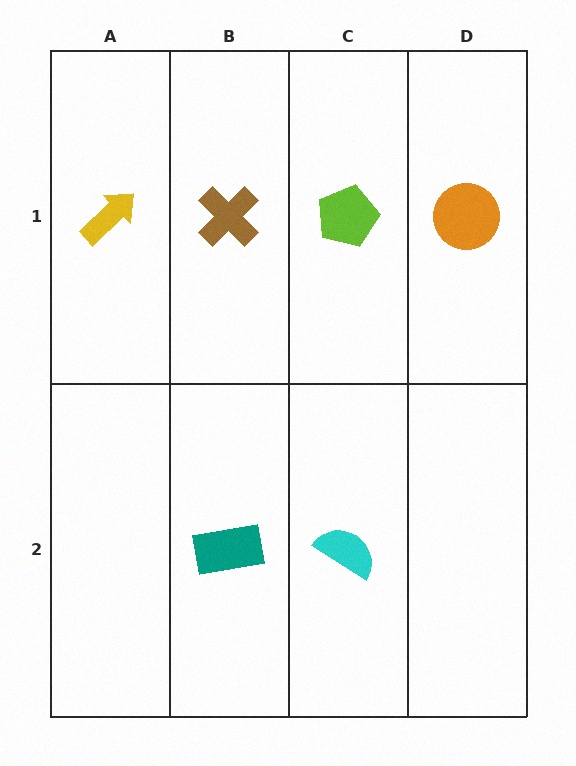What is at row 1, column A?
A yellow arrow.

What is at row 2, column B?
A teal rectangle.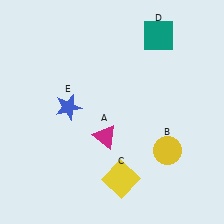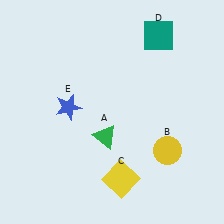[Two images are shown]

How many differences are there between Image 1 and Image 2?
There is 1 difference between the two images.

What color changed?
The triangle (A) changed from magenta in Image 1 to green in Image 2.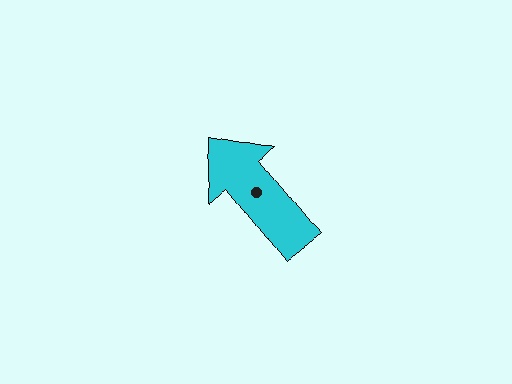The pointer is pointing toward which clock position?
Roughly 11 o'clock.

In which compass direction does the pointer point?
Northwest.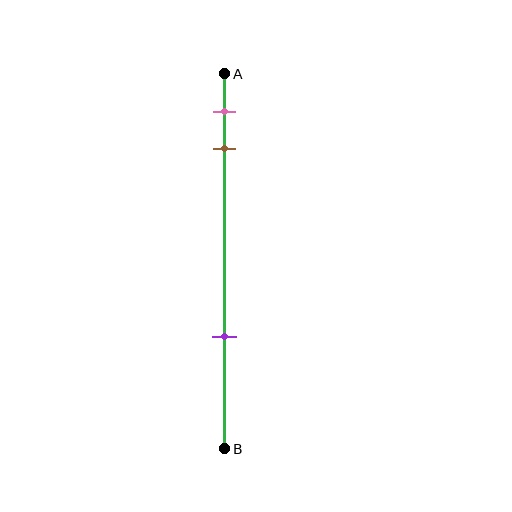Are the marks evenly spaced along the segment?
No, the marks are not evenly spaced.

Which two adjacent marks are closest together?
The pink and brown marks are the closest adjacent pair.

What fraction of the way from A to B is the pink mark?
The pink mark is approximately 10% (0.1) of the way from A to B.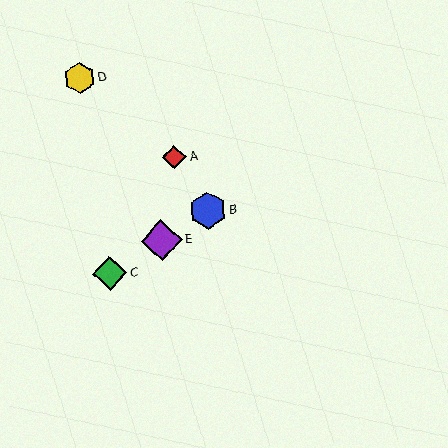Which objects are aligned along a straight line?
Objects B, C, E are aligned along a straight line.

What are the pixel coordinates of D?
Object D is at (80, 78).